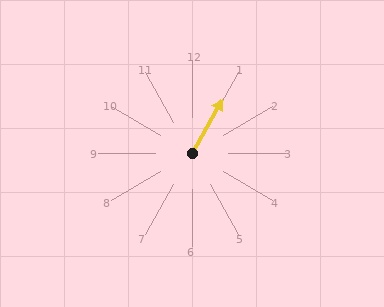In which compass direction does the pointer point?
Northeast.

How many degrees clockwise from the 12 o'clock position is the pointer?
Approximately 29 degrees.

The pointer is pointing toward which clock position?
Roughly 1 o'clock.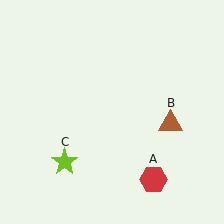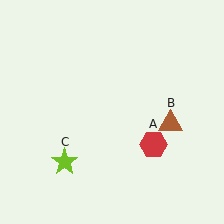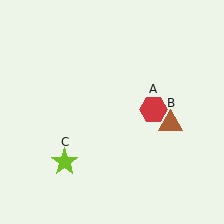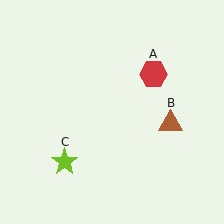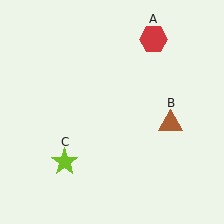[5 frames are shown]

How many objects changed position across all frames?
1 object changed position: red hexagon (object A).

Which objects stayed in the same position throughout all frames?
Brown triangle (object B) and lime star (object C) remained stationary.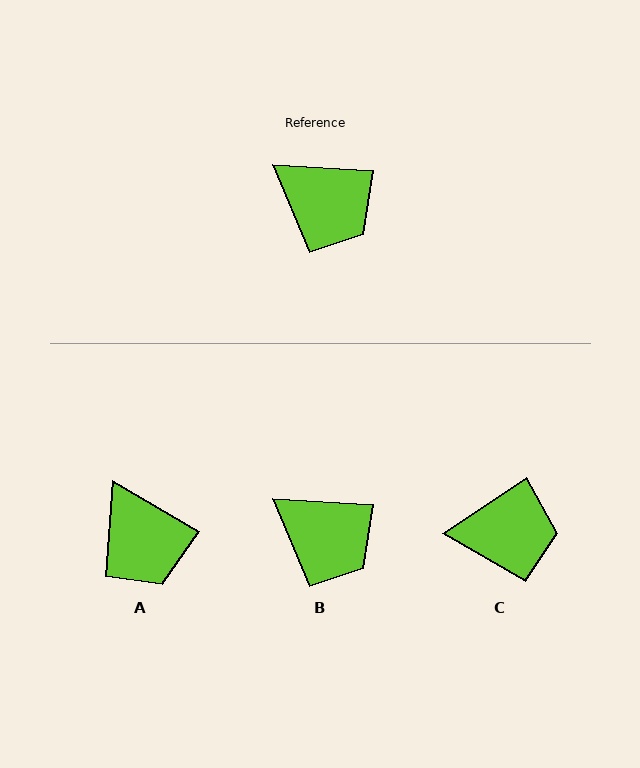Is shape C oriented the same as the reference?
No, it is off by about 38 degrees.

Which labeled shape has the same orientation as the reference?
B.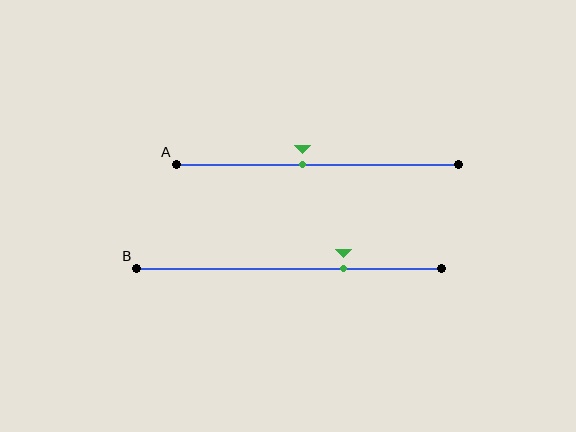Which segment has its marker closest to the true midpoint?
Segment A has its marker closest to the true midpoint.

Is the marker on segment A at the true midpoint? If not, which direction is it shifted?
No, the marker on segment A is shifted to the left by about 5% of the segment length.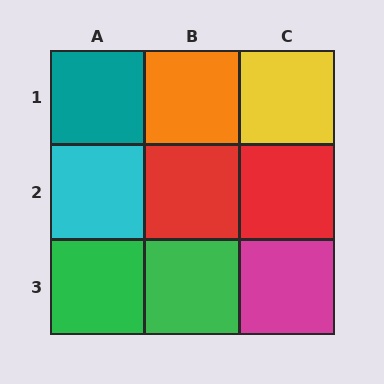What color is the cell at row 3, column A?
Green.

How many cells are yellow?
1 cell is yellow.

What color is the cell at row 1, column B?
Orange.